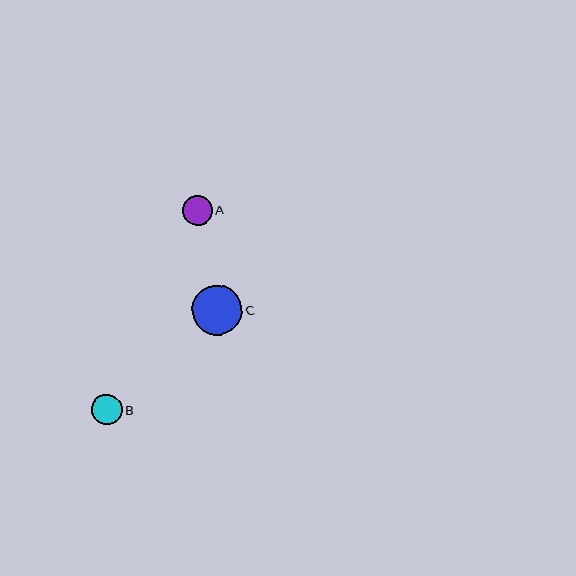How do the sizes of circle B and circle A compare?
Circle B and circle A are approximately the same size.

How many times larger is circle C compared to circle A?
Circle C is approximately 1.7 times the size of circle A.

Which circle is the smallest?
Circle A is the smallest with a size of approximately 30 pixels.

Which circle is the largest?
Circle C is the largest with a size of approximately 50 pixels.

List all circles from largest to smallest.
From largest to smallest: C, B, A.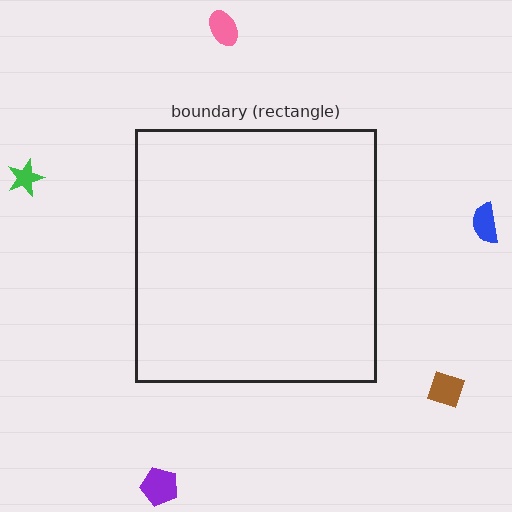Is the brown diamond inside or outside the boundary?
Outside.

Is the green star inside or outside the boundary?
Outside.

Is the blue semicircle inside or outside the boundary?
Outside.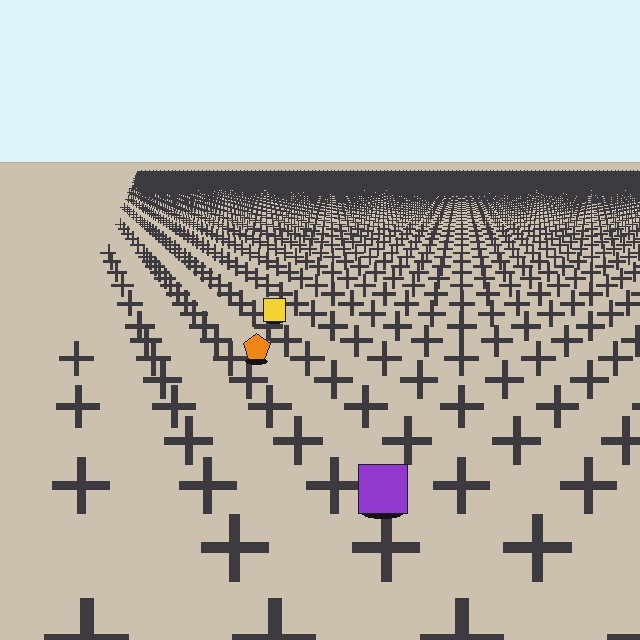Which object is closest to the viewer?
The purple square is closest. The texture marks near it are larger and more spread out.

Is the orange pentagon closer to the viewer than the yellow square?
Yes. The orange pentagon is closer — you can tell from the texture gradient: the ground texture is coarser near it.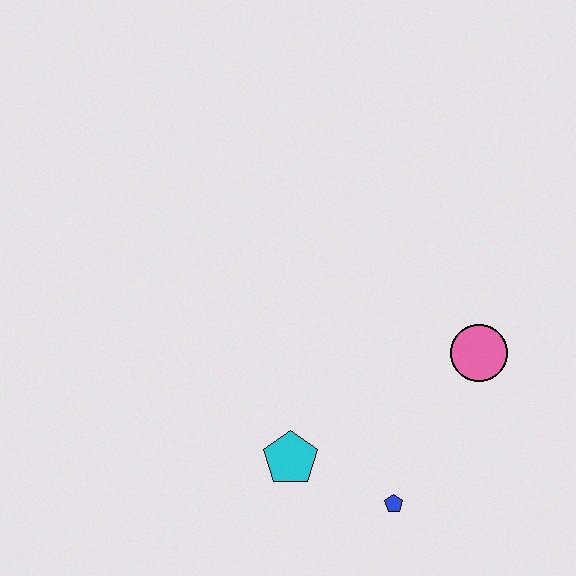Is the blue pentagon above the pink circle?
No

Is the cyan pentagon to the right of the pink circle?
No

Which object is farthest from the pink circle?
The cyan pentagon is farthest from the pink circle.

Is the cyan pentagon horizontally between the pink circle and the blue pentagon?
No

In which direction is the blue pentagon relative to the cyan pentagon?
The blue pentagon is to the right of the cyan pentagon.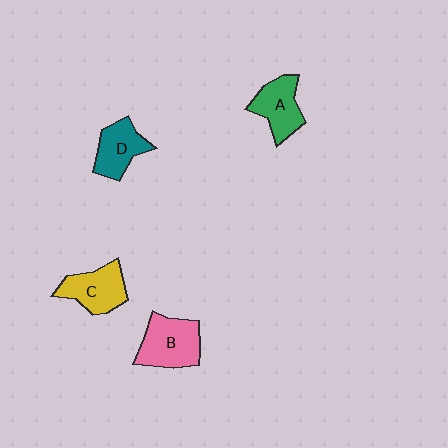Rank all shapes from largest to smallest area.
From largest to smallest: B (pink), C (yellow), A (green), D (teal).